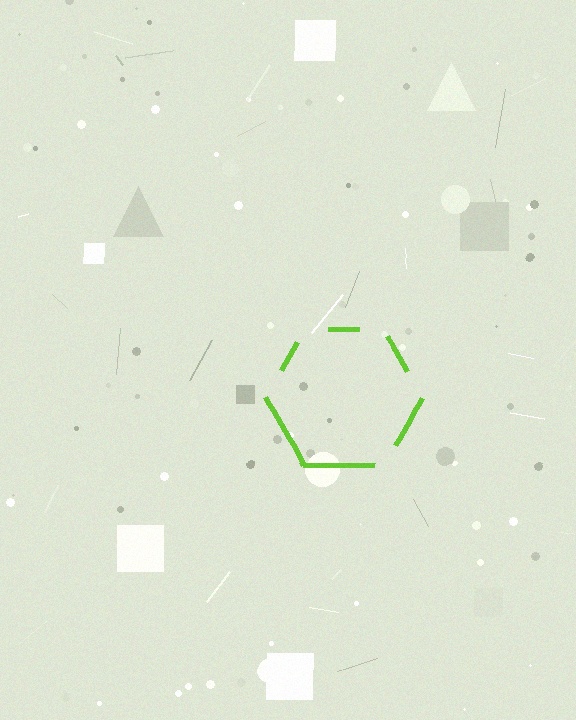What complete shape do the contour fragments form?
The contour fragments form a hexagon.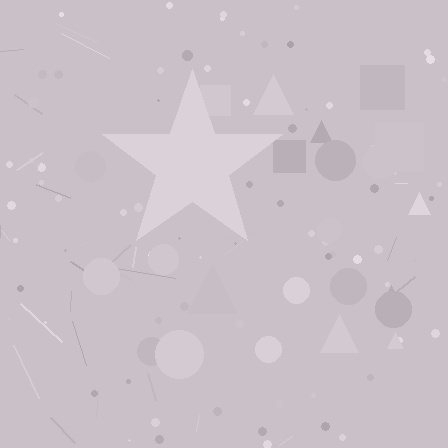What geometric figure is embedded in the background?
A star is embedded in the background.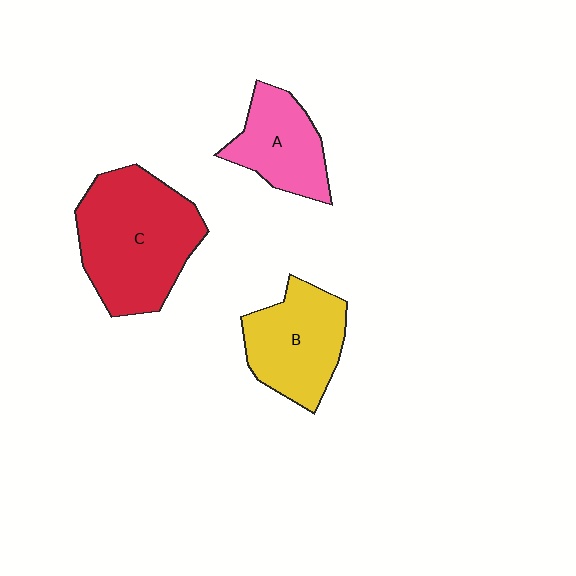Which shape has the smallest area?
Shape A (pink).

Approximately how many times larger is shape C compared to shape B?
Approximately 1.5 times.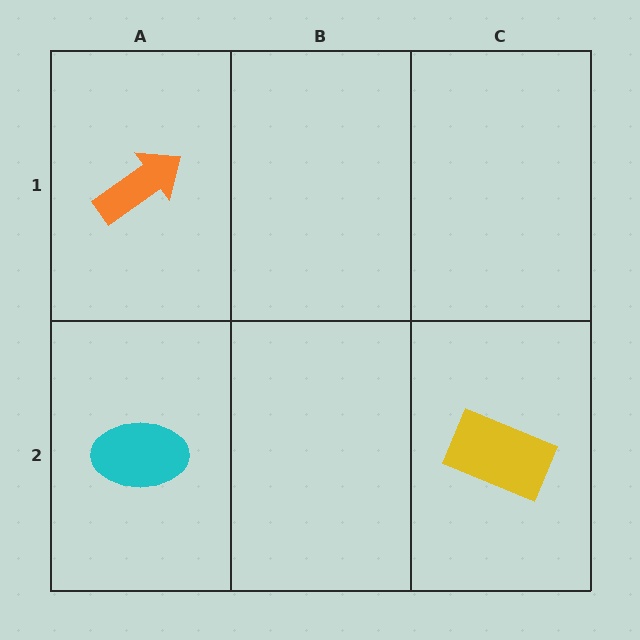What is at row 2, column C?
A yellow rectangle.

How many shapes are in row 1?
1 shape.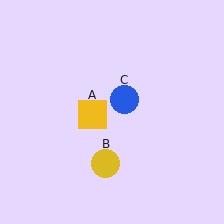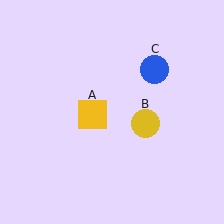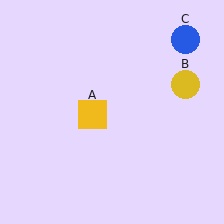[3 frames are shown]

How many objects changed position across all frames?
2 objects changed position: yellow circle (object B), blue circle (object C).